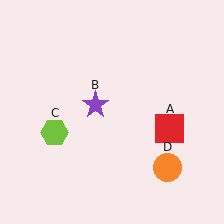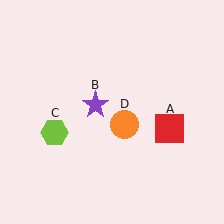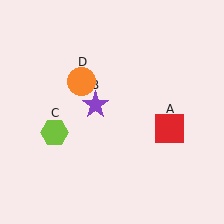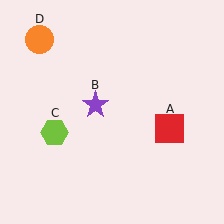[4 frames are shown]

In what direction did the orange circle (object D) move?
The orange circle (object D) moved up and to the left.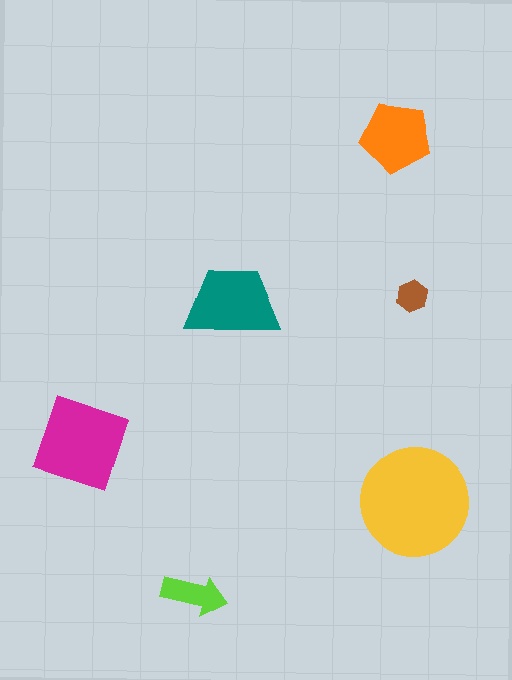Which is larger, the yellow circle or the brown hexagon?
The yellow circle.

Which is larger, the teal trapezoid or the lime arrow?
The teal trapezoid.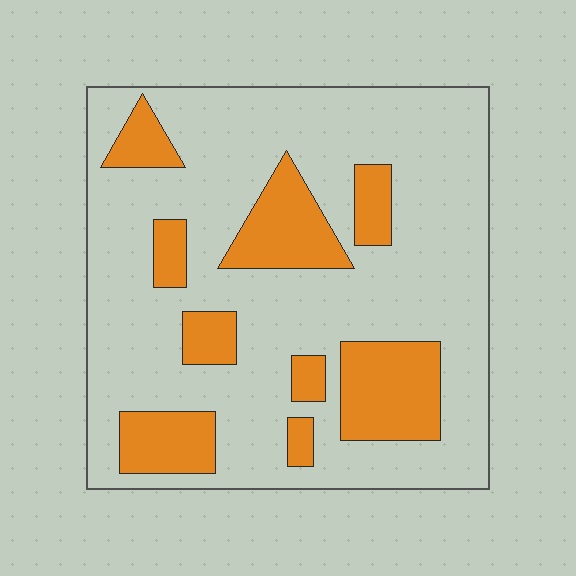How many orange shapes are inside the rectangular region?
9.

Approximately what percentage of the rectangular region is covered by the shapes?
Approximately 25%.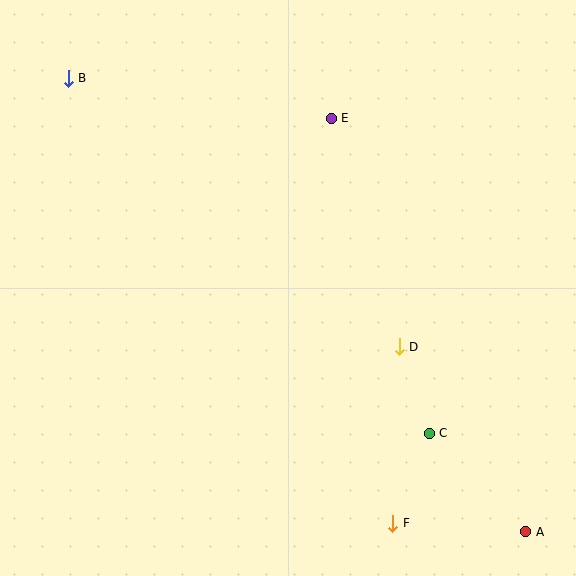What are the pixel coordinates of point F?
Point F is at (393, 523).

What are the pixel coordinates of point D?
Point D is at (399, 347).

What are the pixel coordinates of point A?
Point A is at (526, 532).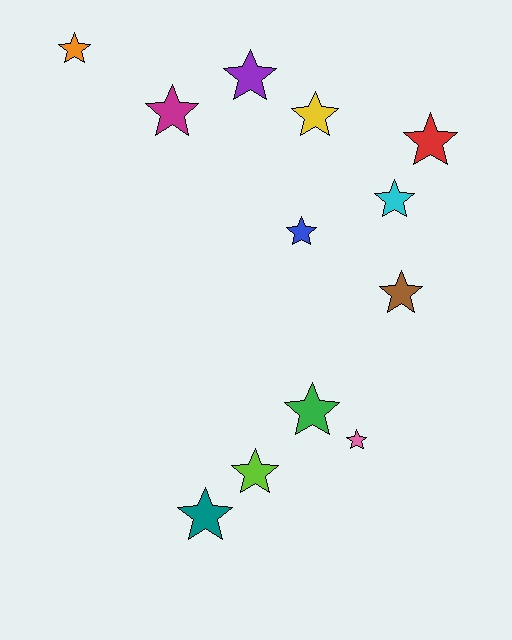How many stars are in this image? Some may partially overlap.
There are 12 stars.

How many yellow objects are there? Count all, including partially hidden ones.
There is 1 yellow object.